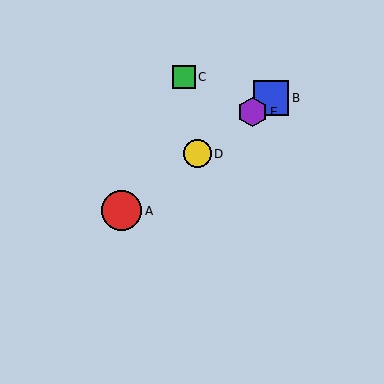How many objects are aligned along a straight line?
4 objects (A, B, D, E) are aligned along a straight line.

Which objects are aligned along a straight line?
Objects A, B, D, E are aligned along a straight line.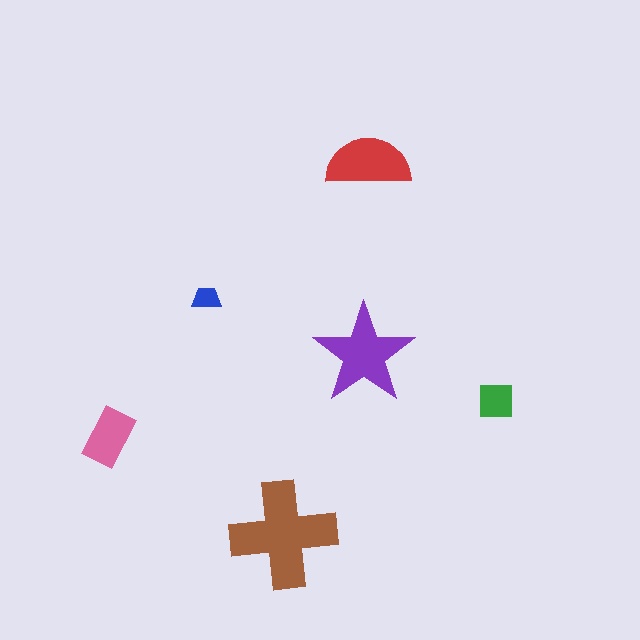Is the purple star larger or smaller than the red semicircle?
Larger.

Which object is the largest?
The brown cross.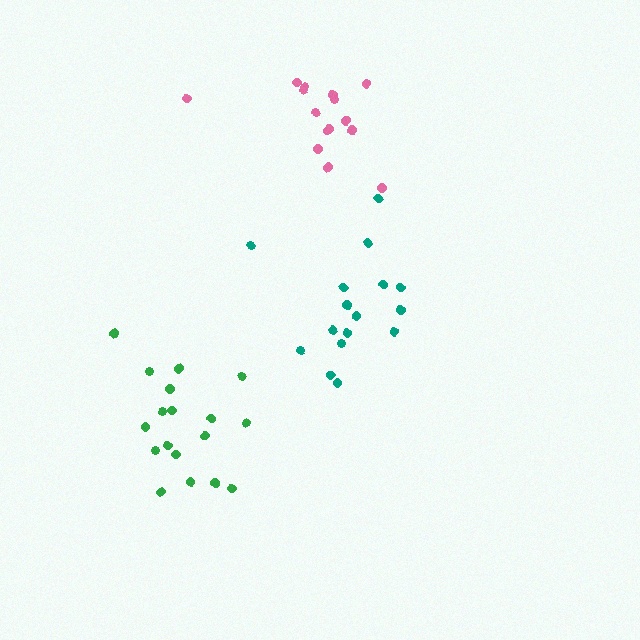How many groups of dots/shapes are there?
There are 3 groups.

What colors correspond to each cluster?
The clusters are colored: teal, green, pink.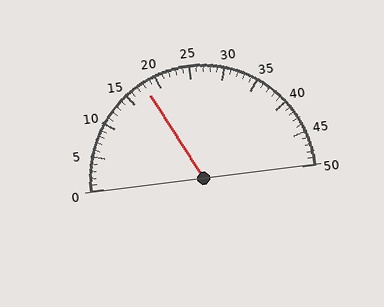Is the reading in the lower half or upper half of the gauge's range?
The reading is in the lower half of the range (0 to 50).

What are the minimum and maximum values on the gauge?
The gauge ranges from 0 to 50.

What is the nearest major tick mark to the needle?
The nearest major tick mark is 20.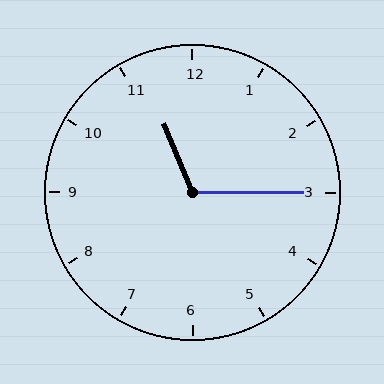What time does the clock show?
11:15.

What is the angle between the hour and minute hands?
Approximately 112 degrees.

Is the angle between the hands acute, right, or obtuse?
It is obtuse.